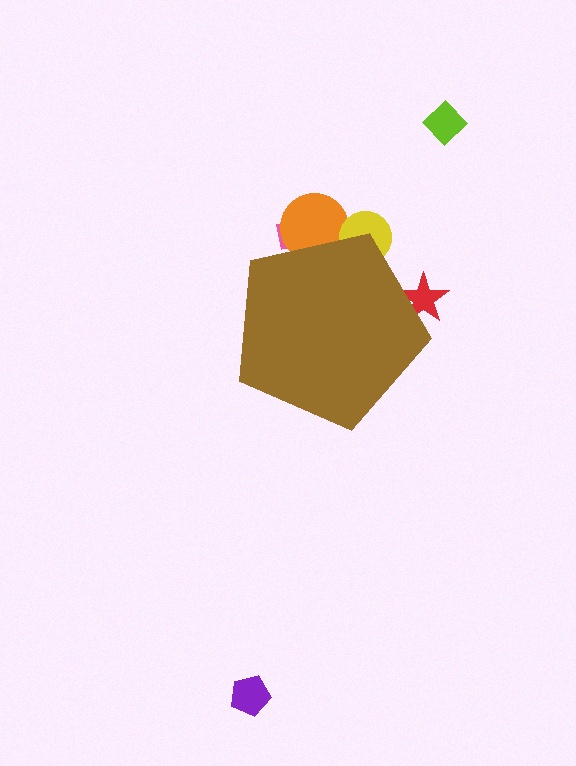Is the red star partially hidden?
Yes, the red star is partially hidden behind the brown pentagon.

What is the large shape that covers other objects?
A brown pentagon.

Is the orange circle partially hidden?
Yes, the orange circle is partially hidden behind the brown pentagon.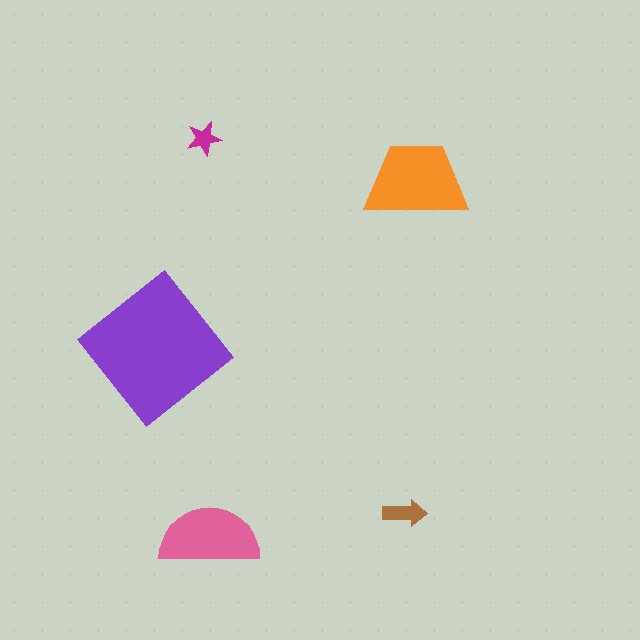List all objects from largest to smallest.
The purple diamond, the orange trapezoid, the pink semicircle, the brown arrow, the magenta star.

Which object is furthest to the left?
The purple diamond is leftmost.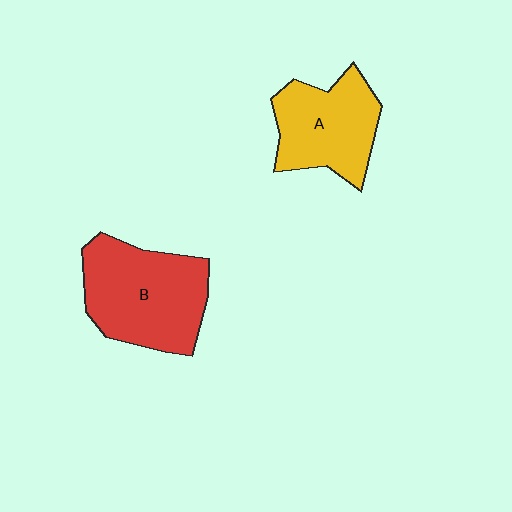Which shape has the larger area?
Shape B (red).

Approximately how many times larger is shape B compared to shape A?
Approximately 1.3 times.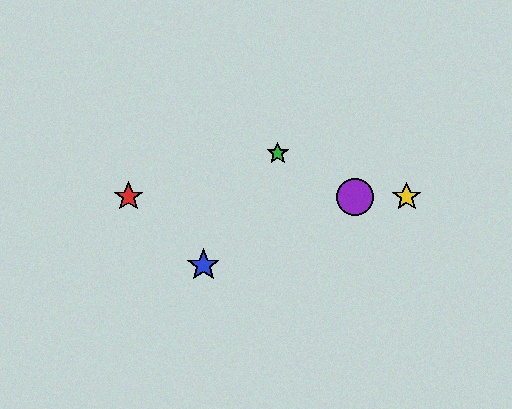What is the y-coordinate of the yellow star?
The yellow star is at y≈197.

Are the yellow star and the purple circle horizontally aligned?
Yes, both are at y≈197.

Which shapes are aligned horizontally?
The red star, the yellow star, the purple circle are aligned horizontally.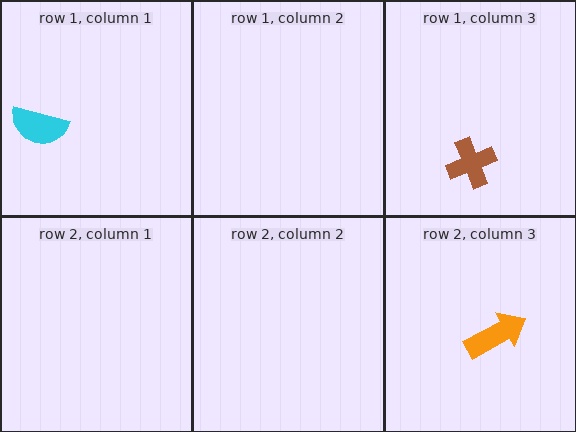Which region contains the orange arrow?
The row 2, column 3 region.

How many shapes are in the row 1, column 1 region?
1.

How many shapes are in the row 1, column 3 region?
1.